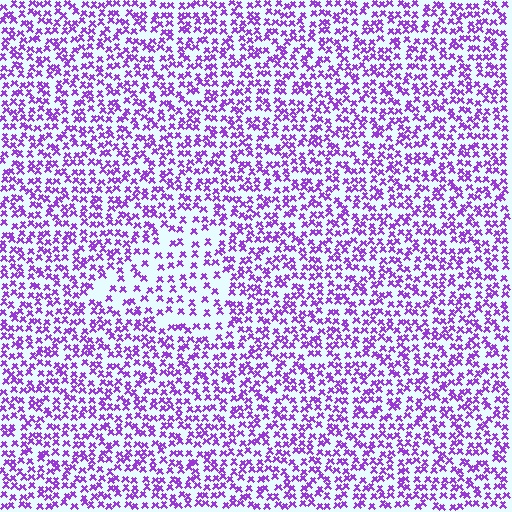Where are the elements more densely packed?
The elements are more densely packed outside the triangle boundary.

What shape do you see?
I see a triangle.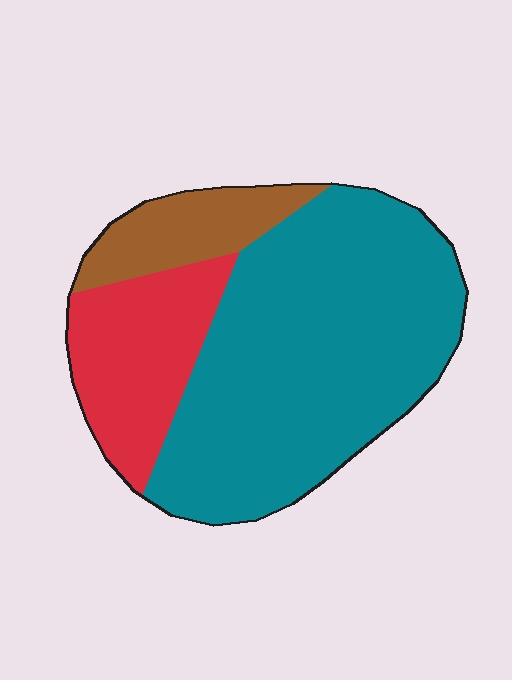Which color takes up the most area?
Teal, at roughly 65%.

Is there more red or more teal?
Teal.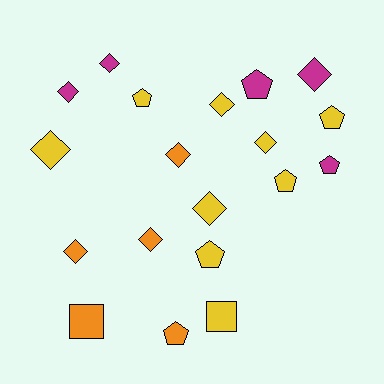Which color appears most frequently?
Yellow, with 9 objects.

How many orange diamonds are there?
There are 3 orange diamonds.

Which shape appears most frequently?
Diamond, with 10 objects.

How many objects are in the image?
There are 19 objects.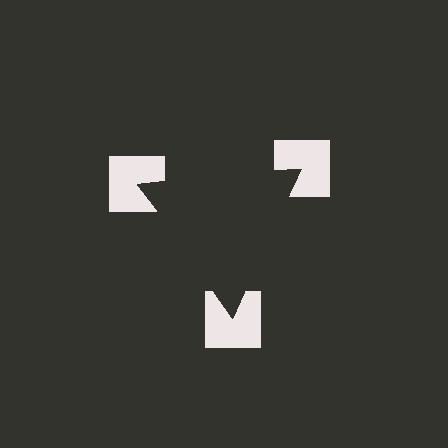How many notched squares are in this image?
There are 3 — one at each vertex of the illusory triangle.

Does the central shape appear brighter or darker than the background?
It typically appears slightly darker than the background, even though no actual brightness change is drawn.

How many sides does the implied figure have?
3 sides.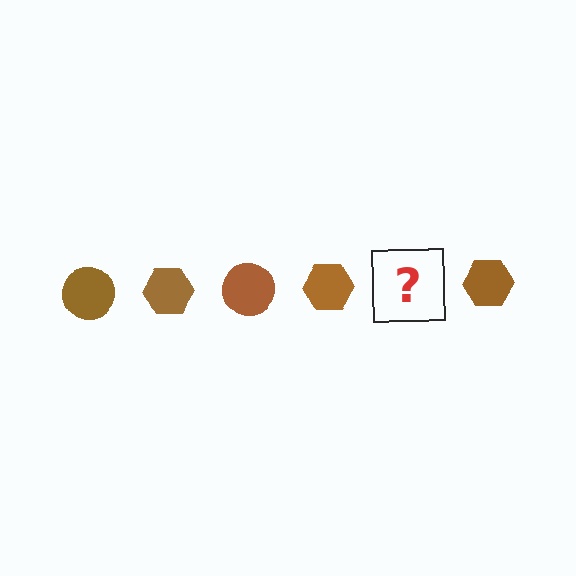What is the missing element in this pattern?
The missing element is a brown circle.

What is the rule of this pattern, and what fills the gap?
The rule is that the pattern cycles through circle, hexagon shapes in brown. The gap should be filled with a brown circle.